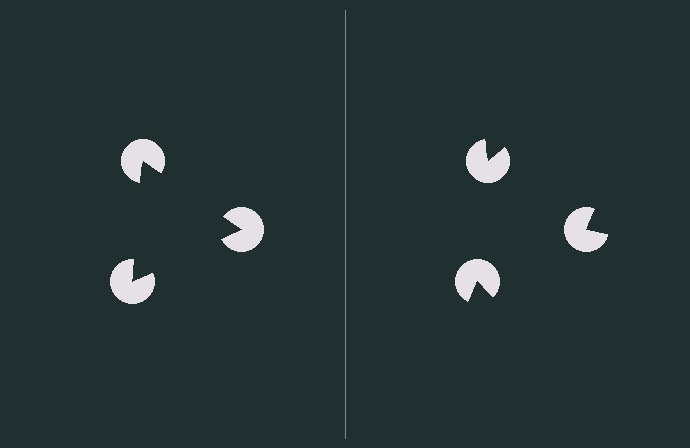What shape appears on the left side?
An illusory triangle.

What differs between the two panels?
The pac-man discs are positioned identically on both sides; only the wedge orientations differ. On the left they align to a triangle; on the right they are misaligned.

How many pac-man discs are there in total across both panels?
6 — 3 on each side.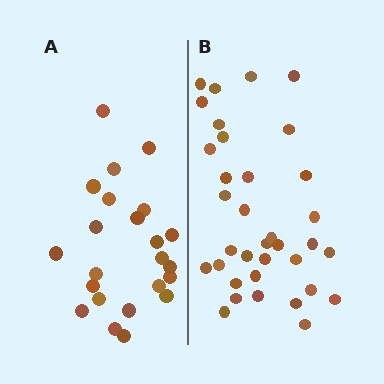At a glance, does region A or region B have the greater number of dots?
Region B (the right region) has more dots.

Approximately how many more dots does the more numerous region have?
Region B has roughly 12 or so more dots than region A.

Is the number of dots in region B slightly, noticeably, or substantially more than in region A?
Region B has substantially more. The ratio is roughly 1.5 to 1.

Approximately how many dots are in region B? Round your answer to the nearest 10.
About 40 dots. (The exact count is 35, which rounds to 40.)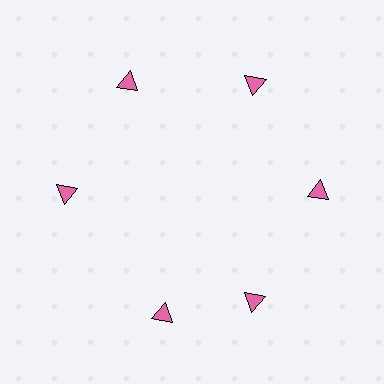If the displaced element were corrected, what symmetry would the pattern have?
It would have 6-fold rotational symmetry — the pattern would map onto itself every 60 degrees.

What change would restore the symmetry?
The symmetry would be restored by rotating it back into even spacing with its neighbors so that all 6 triangles sit at equal angles and equal distance from the center.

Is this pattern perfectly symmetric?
No. The 6 pink triangles are arranged in a ring, but one element near the 7 o'clock position is rotated out of alignment along the ring, breaking the 6-fold rotational symmetry.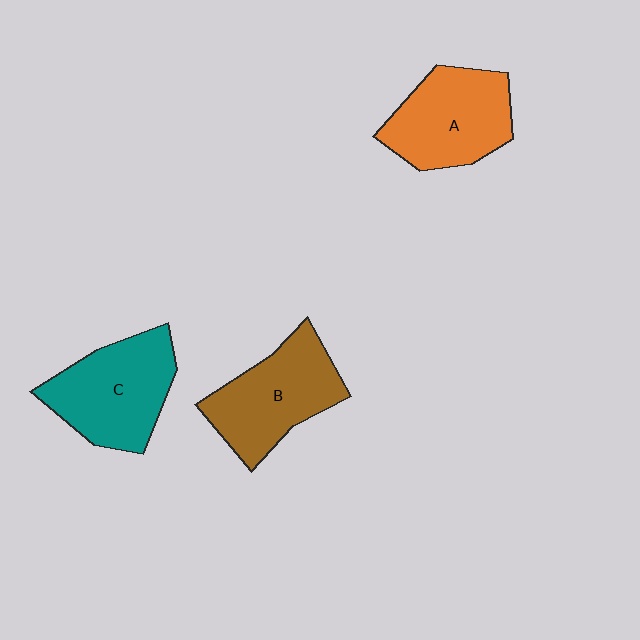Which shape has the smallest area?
Shape A (orange).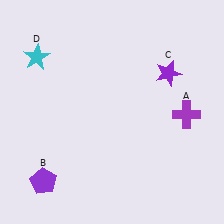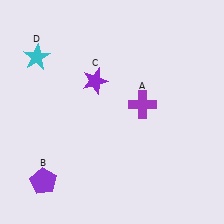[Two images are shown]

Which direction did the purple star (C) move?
The purple star (C) moved left.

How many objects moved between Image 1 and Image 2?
2 objects moved between the two images.